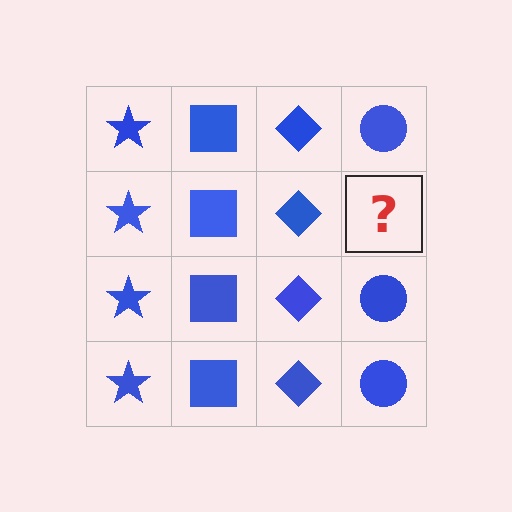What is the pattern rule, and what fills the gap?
The rule is that each column has a consistent shape. The gap should be filled with a blue circle.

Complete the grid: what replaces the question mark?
The question mark should be replaced with a blue circle.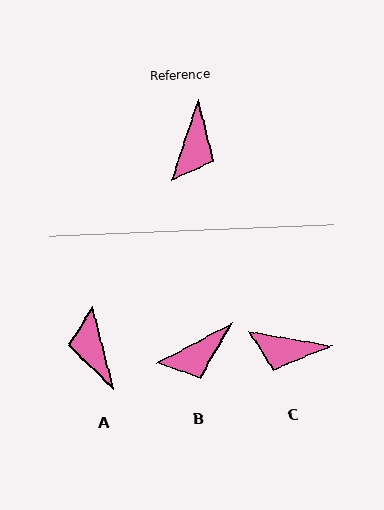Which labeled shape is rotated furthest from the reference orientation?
A, about 147 degrees away.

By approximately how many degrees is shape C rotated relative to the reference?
Approximately 81 degrees clockwise.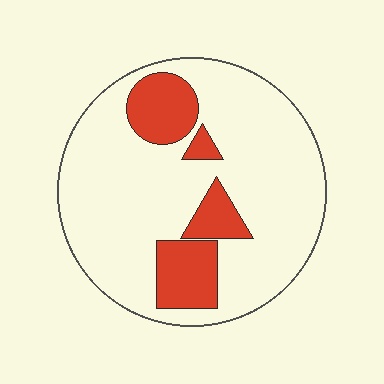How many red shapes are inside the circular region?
4.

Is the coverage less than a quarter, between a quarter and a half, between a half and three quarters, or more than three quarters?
Less than a quarter.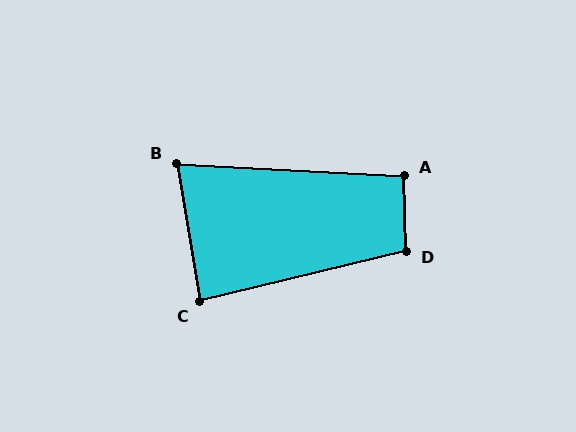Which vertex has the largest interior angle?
D, at approximately 102 degrees.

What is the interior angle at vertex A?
Approximately 94 degrees (approximately right).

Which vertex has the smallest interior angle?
B, at approximately 78 degrees.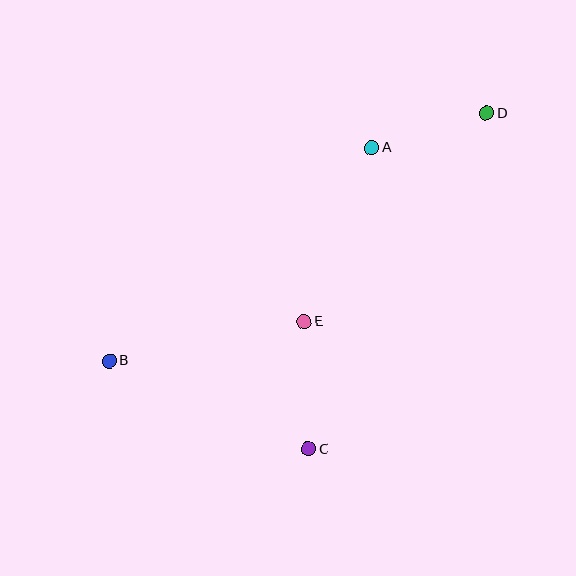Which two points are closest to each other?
Points A and D are closest to each other.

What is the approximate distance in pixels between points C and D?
The distance between C and D is approximately 380 pixels.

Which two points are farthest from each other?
Points B and D are farthest from each other.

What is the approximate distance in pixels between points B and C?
The distance between B and C is approximately 218 pixels.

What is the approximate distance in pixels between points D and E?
The distance between D and E is approximately 277 pixels.